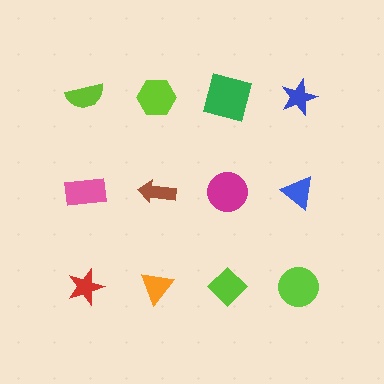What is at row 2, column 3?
A magenta circle.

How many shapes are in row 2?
4 shapes.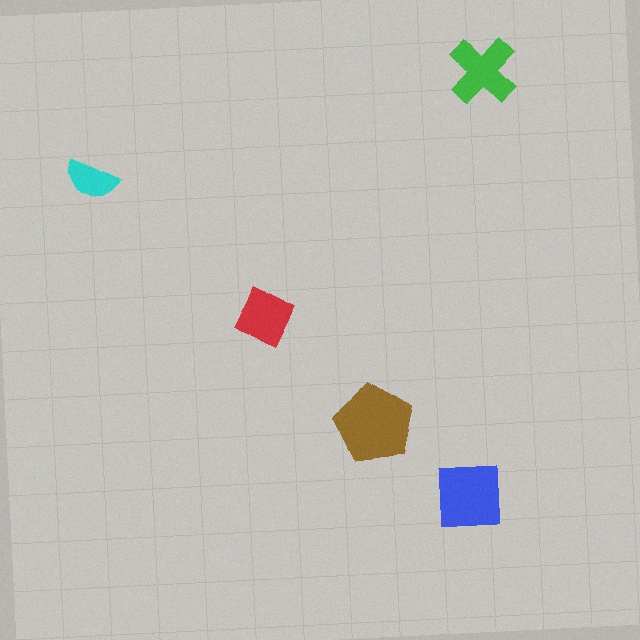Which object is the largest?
The brown pentagon.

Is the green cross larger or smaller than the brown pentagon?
Smaller.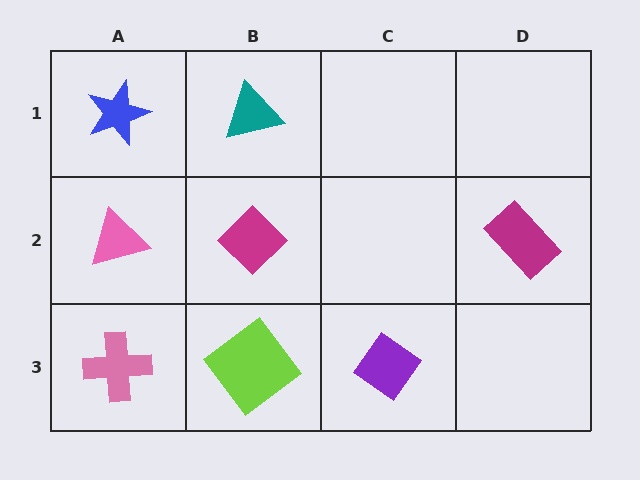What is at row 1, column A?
A blue star.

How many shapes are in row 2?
3 shapes.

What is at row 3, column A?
A pink cross.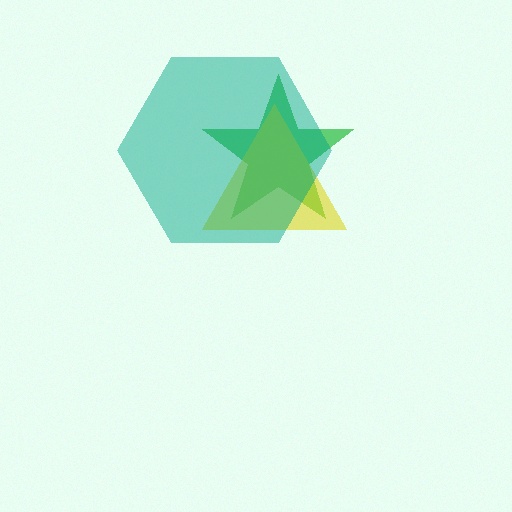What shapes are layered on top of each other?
The layered shapes are: a green star, a yellow triangle, a teal hexagon.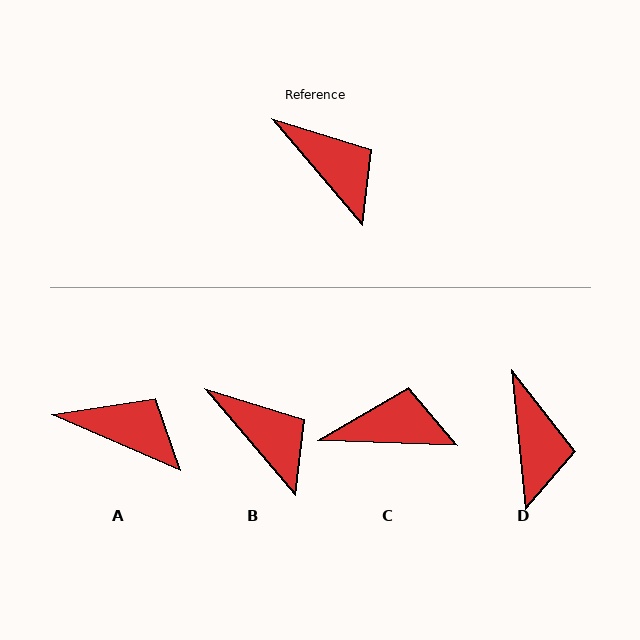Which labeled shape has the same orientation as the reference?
B.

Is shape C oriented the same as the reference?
No, it is off by about 47 degrees.